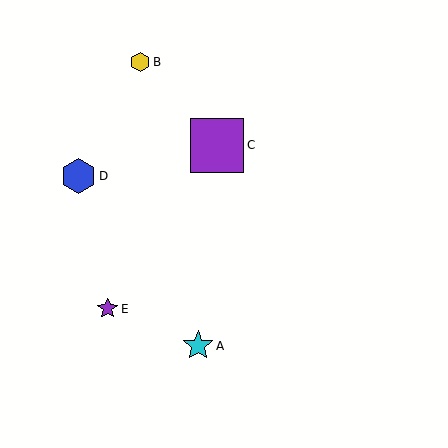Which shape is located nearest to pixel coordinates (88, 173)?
The blue hexagon (labeled D) at (78, 176) is nearest to that location.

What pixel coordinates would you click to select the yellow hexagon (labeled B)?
Click at (140, 62) to select the yellow hexagon B.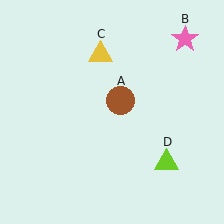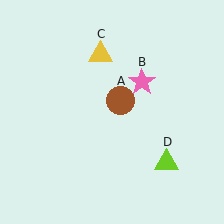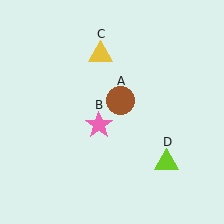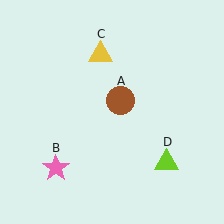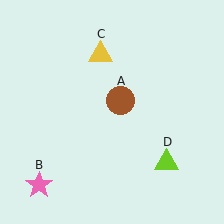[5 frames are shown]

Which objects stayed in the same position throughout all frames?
Brown circle (object A) and yellow triangle (object C) and lime triangle (object D) remained stationary.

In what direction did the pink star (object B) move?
The pink star (object B) moved down and to the left.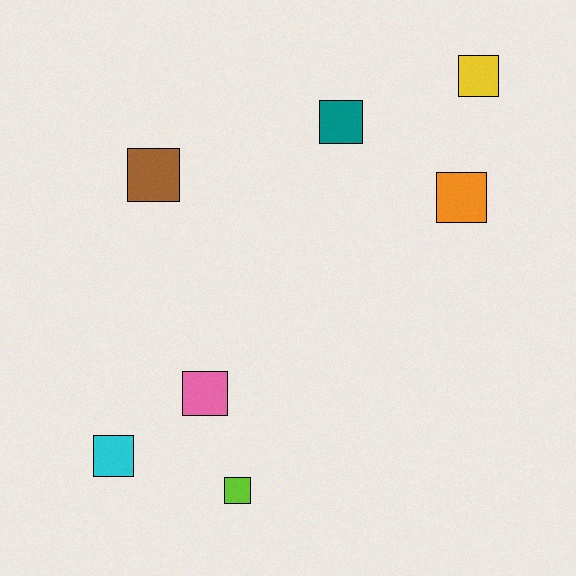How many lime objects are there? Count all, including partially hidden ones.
There is 1 lime object.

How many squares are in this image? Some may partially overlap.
There are 7 squares.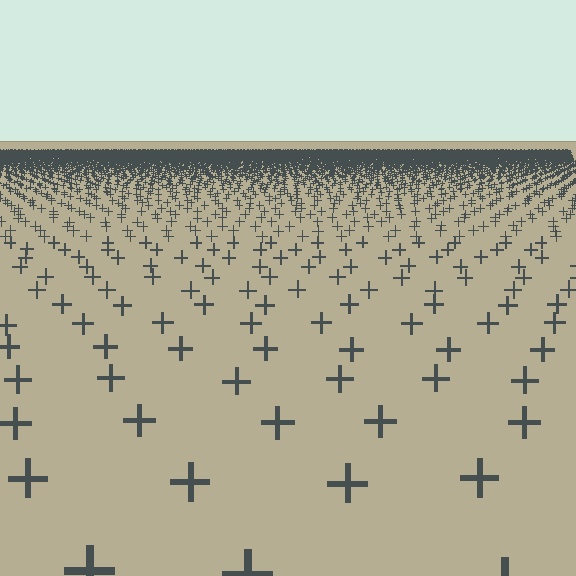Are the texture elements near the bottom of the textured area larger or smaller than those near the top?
Larger. Near the bottom, elements are closer to the viewer and appear at a bigger on-screen size.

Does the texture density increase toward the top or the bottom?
Density increases toward the top.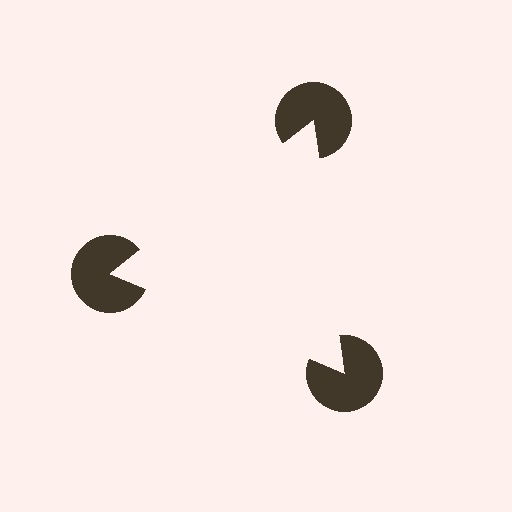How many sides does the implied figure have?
3 sides.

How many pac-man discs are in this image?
There are 3 — one at each vertex of the illusory triangle.